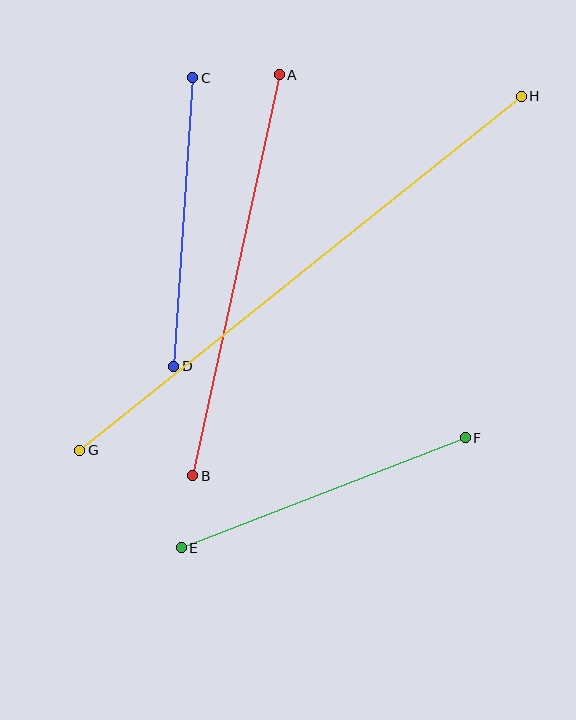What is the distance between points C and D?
The distance is approximately 289 pixels.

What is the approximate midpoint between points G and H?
The midpoint is at approximately (300, 273) pixels.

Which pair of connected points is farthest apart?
Points G and H are farthest apart.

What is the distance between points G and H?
The distance is approximately 566 pixels.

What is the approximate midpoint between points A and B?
The midpoint is at approximately (236, 275) pixels.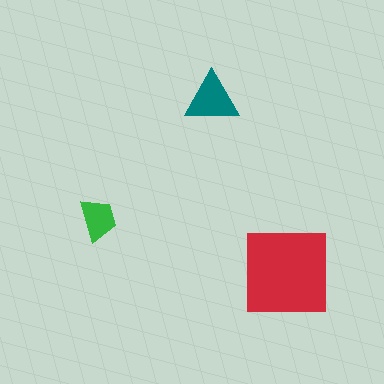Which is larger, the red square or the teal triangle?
The red square.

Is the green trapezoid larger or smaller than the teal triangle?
Smaller.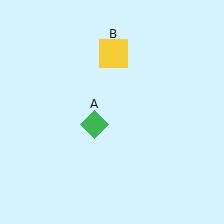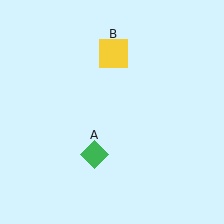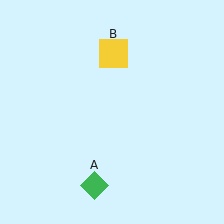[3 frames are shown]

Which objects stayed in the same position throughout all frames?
Yellow square (object B) remained stationary.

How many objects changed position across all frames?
1 object changed position: green diamond (object A).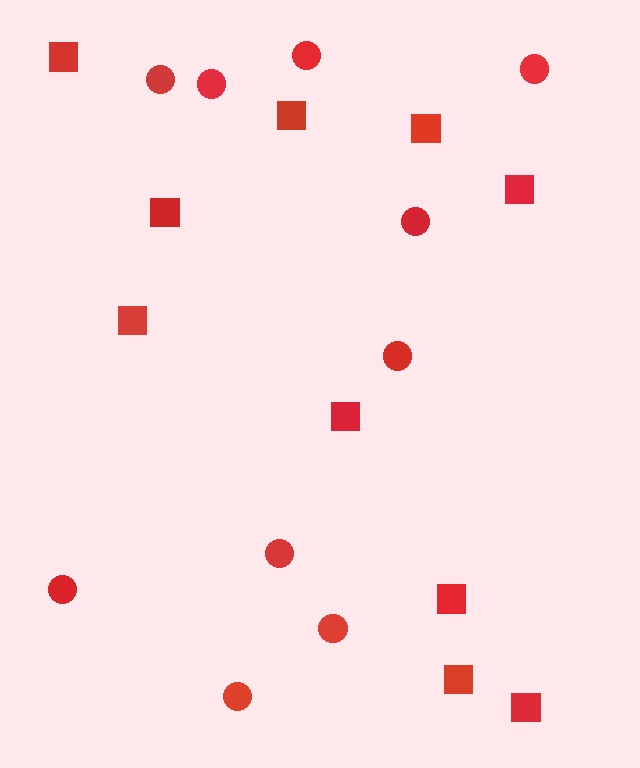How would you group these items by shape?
There are 2 groups: one group of circles (10) and one group of squares (10).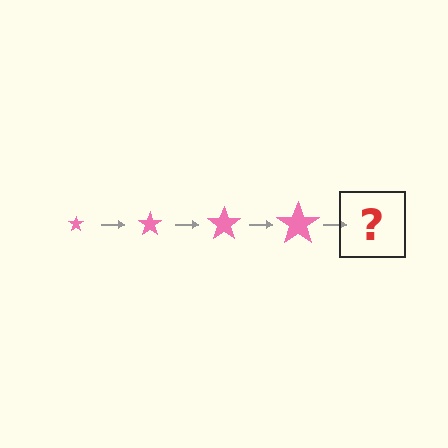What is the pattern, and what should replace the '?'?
The pattern is that the star gets progressively larger each step. The '?' should be a pink star, larger than the previous one.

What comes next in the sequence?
The next element should be a pink star, larger than the previous one.